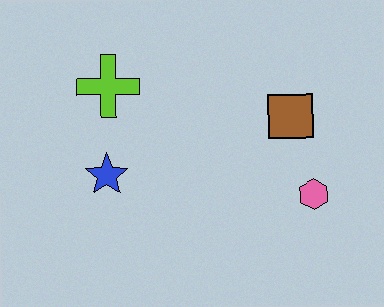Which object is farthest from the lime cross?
The pink hexagon is farthest from the lime cross.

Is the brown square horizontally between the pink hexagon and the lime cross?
Yes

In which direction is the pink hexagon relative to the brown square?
The pink hexagon is below the brown square.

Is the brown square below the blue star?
No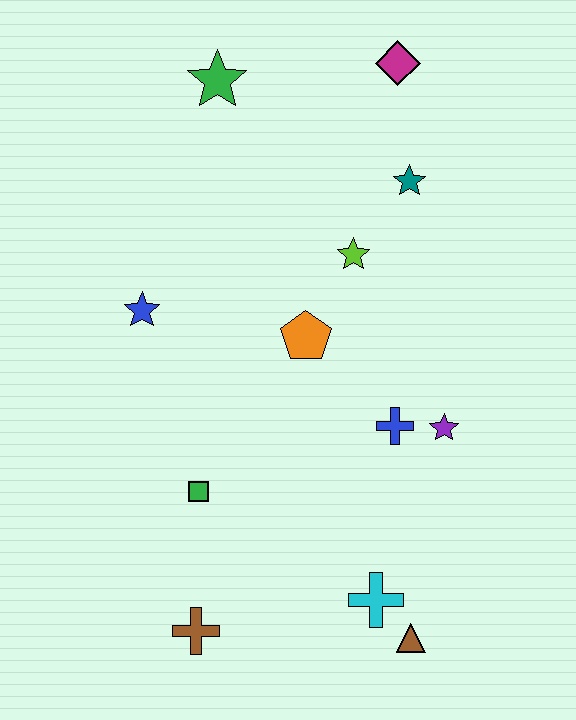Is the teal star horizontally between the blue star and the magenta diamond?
No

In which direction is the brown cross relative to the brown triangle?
The brown cross is to the left of the brown triangle.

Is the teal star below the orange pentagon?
No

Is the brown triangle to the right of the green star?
Yes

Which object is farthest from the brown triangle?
The green star is farthest from the brown triangle.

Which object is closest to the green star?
The magenta diamond is closest to the green star.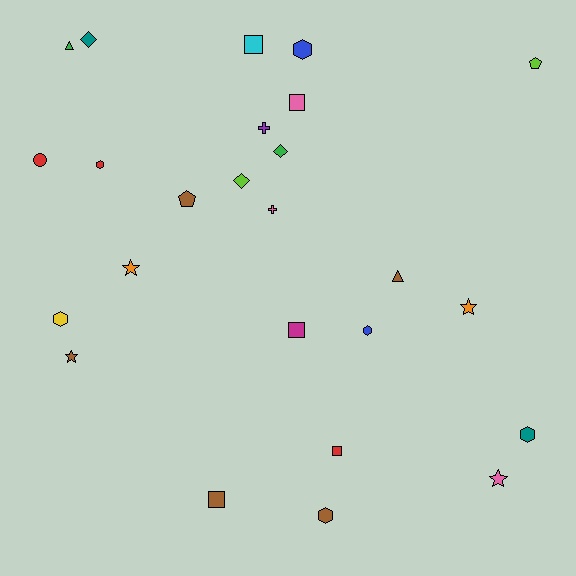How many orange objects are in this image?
There are 2 orange objects.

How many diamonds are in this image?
There are 3 diamonds.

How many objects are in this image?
There are 25 objects.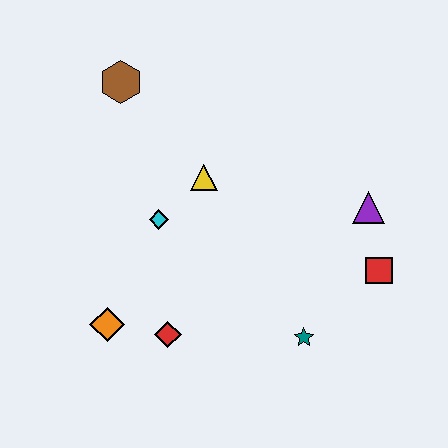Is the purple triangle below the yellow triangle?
Yes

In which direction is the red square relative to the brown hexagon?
The red square is to the right of the brown hexagon.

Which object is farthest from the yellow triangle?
The red square is farthest from the yellow triangle.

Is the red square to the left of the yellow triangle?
No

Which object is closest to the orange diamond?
The red diamond is closest to the orange diamond.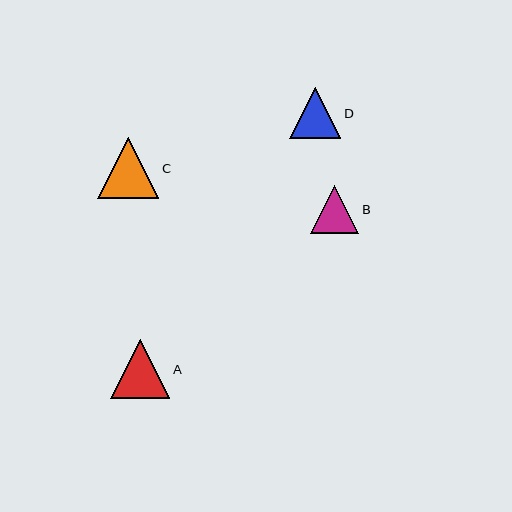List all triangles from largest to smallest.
From largest to smallest: C, A, D, B.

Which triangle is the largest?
Triangle C is the largest with a size of approximately 61 pixels.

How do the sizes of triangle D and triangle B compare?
Triangle D and triangle B are approximately the same size.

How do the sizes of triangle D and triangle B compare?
Triangle D and triangle B are approximately the same size.